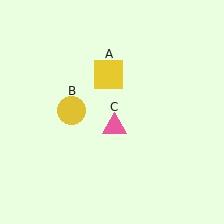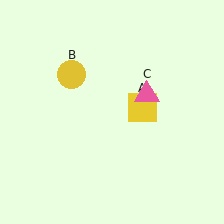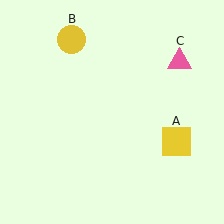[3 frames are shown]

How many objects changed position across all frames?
3 objects changed position: yellow square (object A), yellow circle (object B), pink triangle (object C).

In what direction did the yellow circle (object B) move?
The yellow circle (object B) moved up.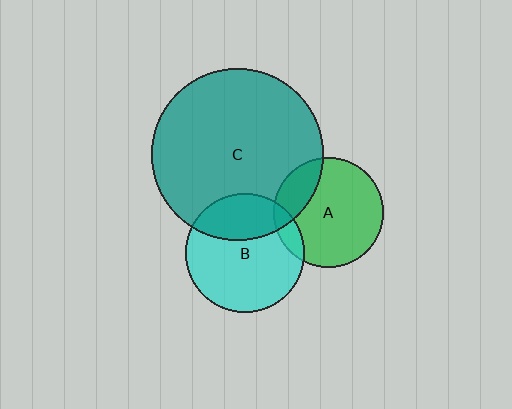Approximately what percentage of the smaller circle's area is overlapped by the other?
Approximately 20%.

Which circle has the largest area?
Circle C (teal).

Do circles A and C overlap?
Yes.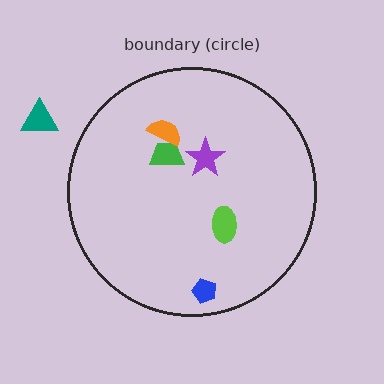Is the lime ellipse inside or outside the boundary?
Inside.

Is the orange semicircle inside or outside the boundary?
Inside.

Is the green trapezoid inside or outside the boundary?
Inside.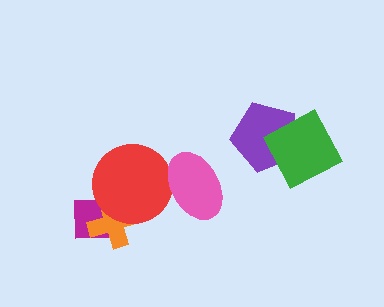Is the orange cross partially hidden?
Yes, it is partially covered by another shape.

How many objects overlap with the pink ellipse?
1 object overlaps with the pink ellipse.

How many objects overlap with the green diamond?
1 object overlaps with the green diamond.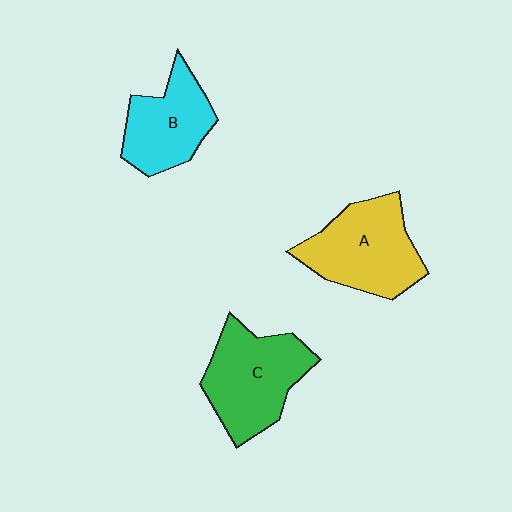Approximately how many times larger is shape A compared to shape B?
Approximately 1.3 times.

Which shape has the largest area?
Shape C (green).